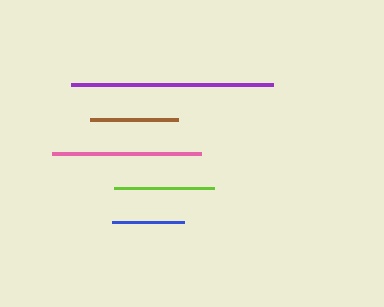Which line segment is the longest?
The purple line is the longest at approximately 202 pixels.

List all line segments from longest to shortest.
From longest to shortest: purple, pink, lime, brown, blue.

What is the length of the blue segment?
The blue segment is approximately 72 pixels long.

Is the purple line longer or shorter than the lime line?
The purple line is longer than the lime line.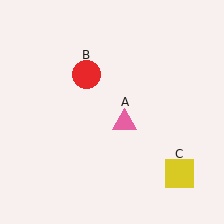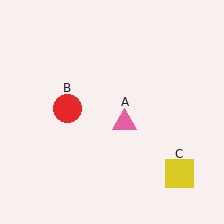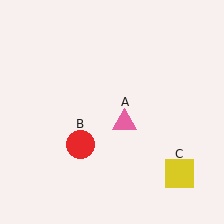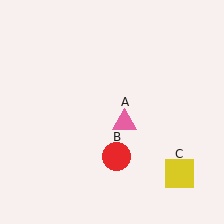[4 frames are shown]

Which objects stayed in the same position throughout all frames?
Pink triangle (object A) and yellow square (object C) remained stationary.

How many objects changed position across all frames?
1 object changed position: red circle (object B).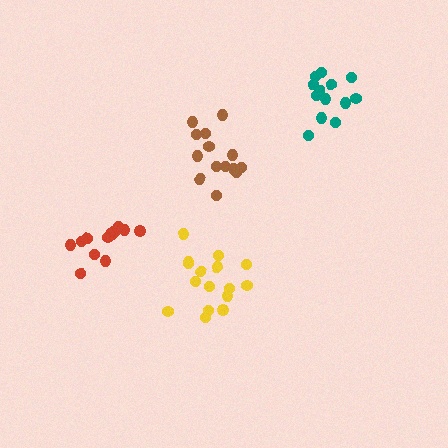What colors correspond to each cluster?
The clusters are colored: brown, red, teal, yellow.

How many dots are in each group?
Group 1: 14 dots, Group 2: 13 dots, Group 3: 13 dots, Group 4: 16 dots (56 total).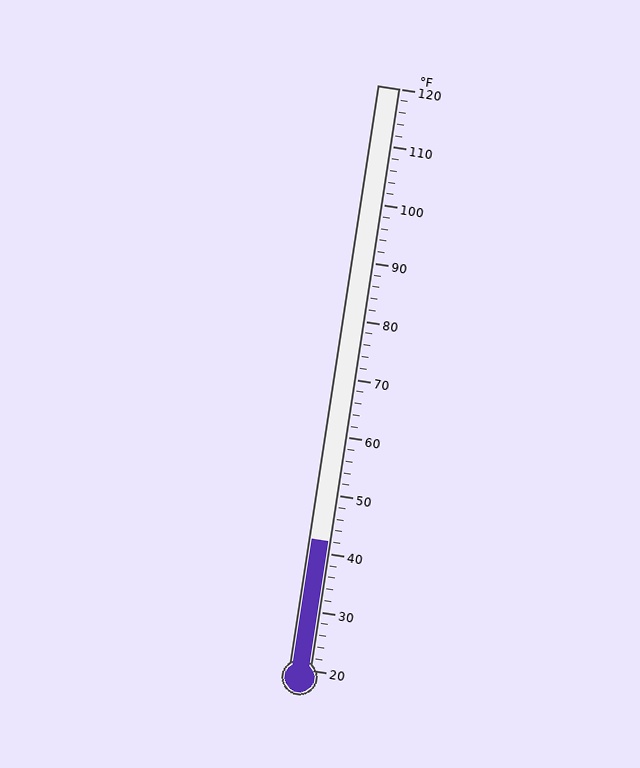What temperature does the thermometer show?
The thermometer shows approximately 42°F.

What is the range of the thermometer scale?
The thermometer scale ranges from 20°F to 120°F.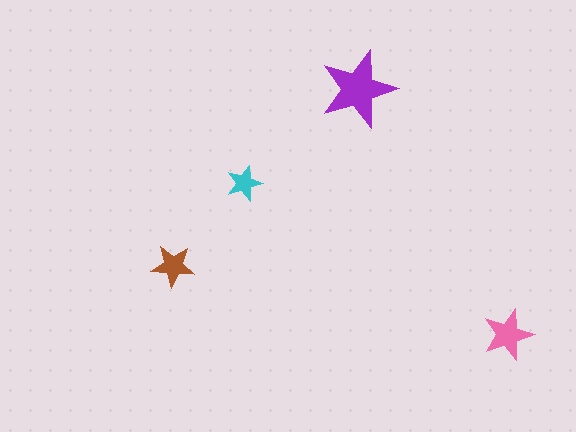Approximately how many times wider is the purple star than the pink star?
About 1.5 times wider.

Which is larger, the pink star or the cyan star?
The pink one.